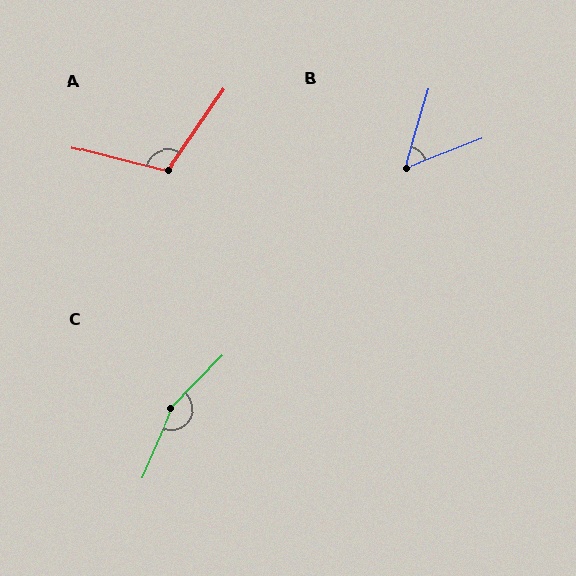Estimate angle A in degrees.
Approximately 110 degrees.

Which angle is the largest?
C, at approximately 159 degrees.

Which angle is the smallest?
B, at approximately 52 degrees.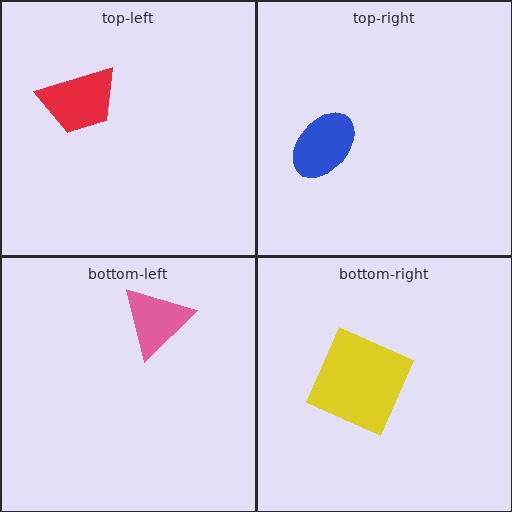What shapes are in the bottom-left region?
The pink triangle.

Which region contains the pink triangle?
The bottom-left region.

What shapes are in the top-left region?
The red trapezoid.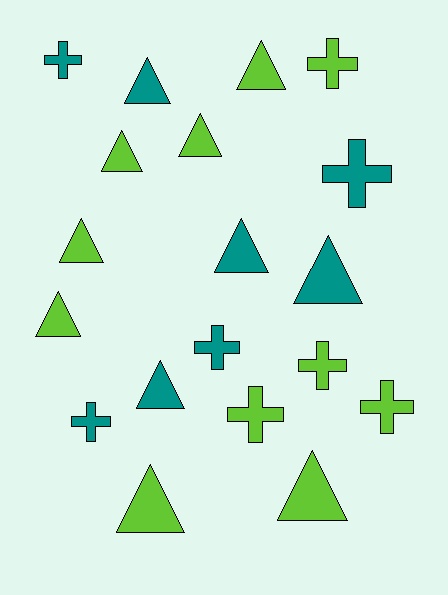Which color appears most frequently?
Lime, with 11 objects.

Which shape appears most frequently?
Triangle, with 11 objects.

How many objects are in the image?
There are 19 objects.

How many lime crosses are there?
There are 4 lime crosses.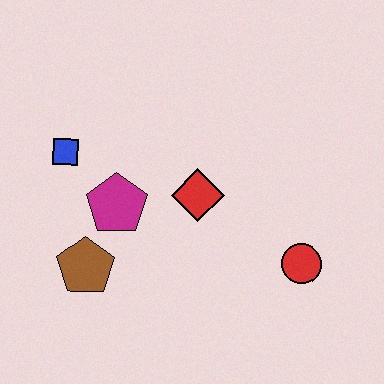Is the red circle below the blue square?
Yes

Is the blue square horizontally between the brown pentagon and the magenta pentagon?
No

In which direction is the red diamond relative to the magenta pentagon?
The red diamond is to the right of the magenta pentagon.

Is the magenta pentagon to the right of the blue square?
Yes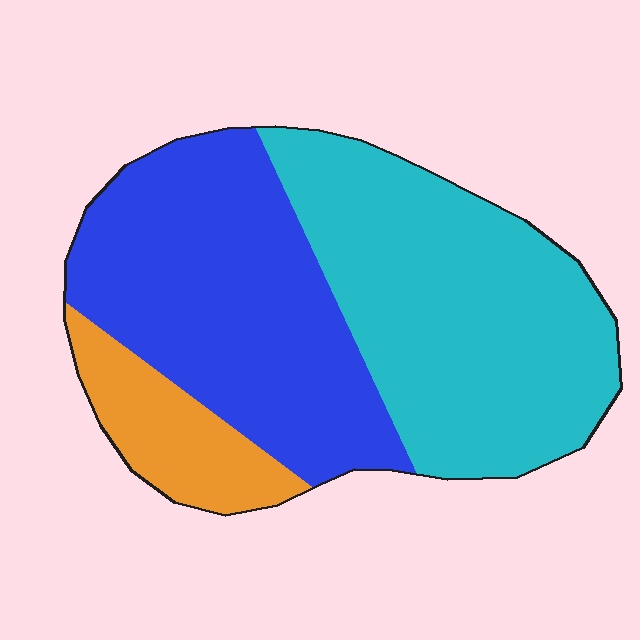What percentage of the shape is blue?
Blue takes up between a quarter and a half of the shape.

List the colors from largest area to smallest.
From largest to smallest: cyan, blue, orange.